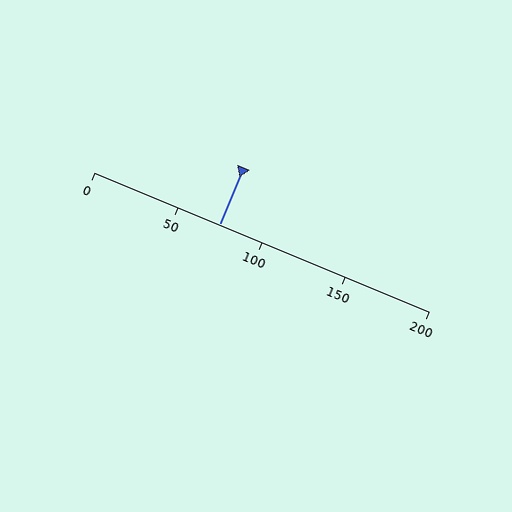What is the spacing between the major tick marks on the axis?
The major ticks are spaced 50 apart.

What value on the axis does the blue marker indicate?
The marker indicates approximately 75.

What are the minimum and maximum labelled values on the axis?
The axis runs from 0 to 200.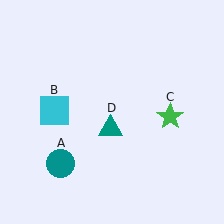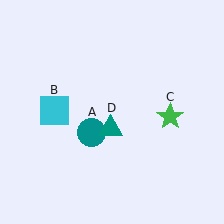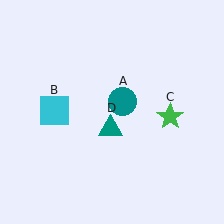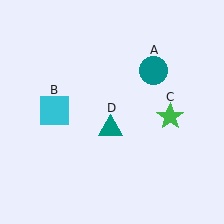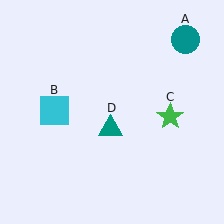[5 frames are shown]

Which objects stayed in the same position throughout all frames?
Cyan square (object B) and green star (object C) and teal triangle (object D) remained stationary.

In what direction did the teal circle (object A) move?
The teal circle (object A) moved up and to the right.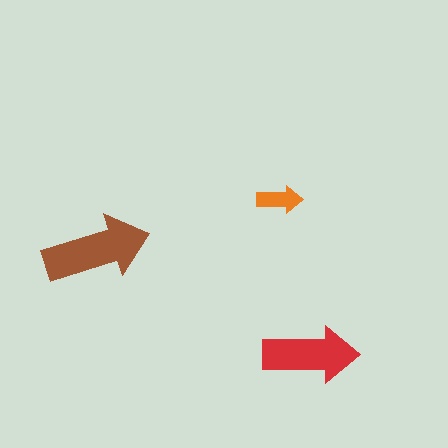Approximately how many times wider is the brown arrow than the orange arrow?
About 2.5 times wider.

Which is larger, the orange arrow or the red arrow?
The red one.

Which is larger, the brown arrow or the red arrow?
The brown one.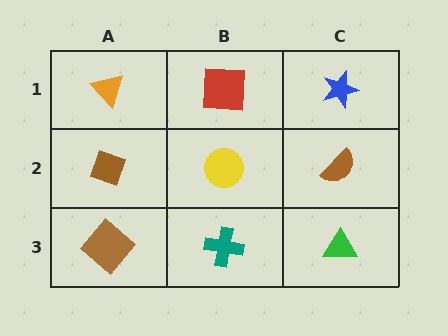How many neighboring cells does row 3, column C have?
2.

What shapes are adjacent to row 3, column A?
A brown diamond (row 2, column A), a teal cross (row 3, column B).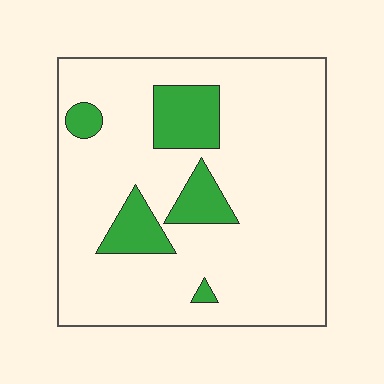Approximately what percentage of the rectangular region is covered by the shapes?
Approximately 15%.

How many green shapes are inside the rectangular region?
5.